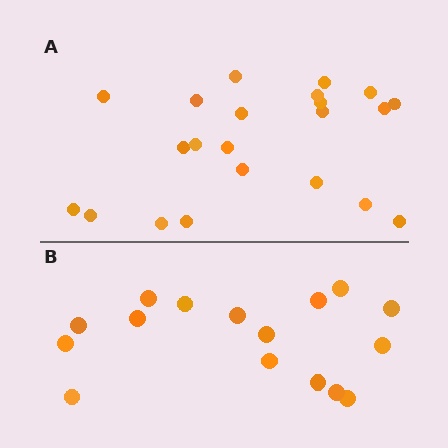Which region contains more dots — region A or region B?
Region A (the top region) has more dots.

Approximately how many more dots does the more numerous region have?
Region A has about 6 more dots than region B.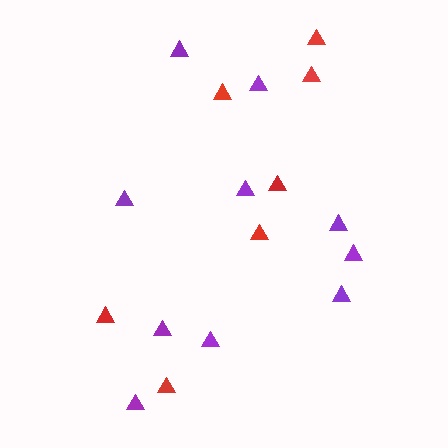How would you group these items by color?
There are 2 groups: one group of red triangles (7) and one group of purple triangles (10).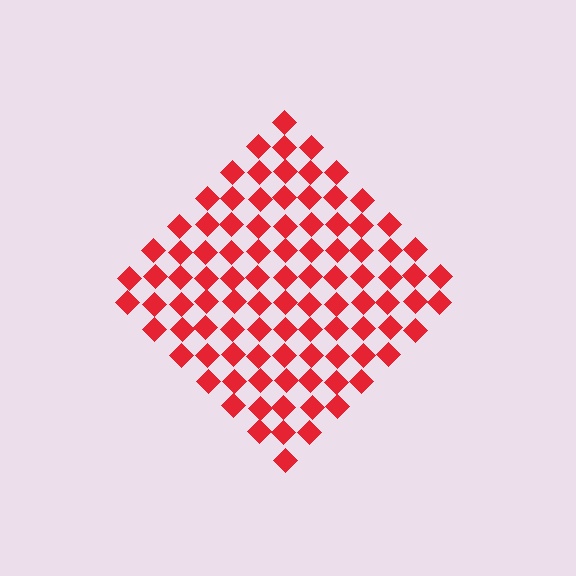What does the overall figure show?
The overall figure shows a diamond.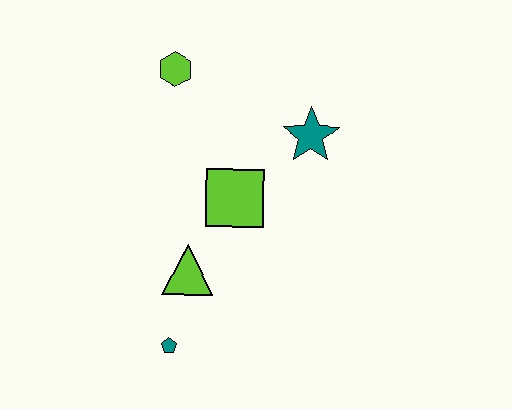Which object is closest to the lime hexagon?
The lime square is closest to the lime hexagon.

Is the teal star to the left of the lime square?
No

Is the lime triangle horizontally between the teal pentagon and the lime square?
Yes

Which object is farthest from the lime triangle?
The lime hexagon is farthest from the lime triangle.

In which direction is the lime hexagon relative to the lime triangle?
The lime hexagon is above the lime triangle.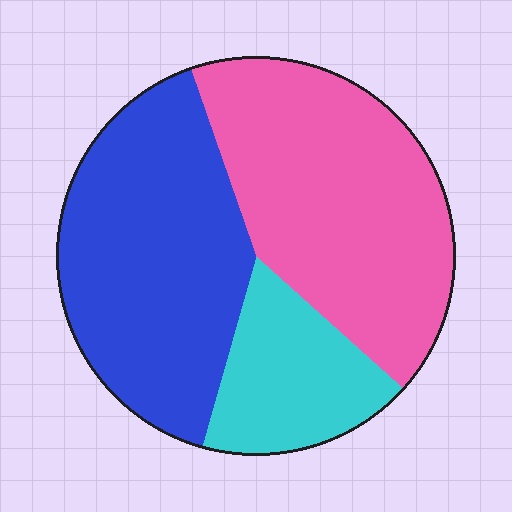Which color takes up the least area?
Cyan, at roughly 20%.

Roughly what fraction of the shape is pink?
Pink takes up about two fifths (2/5) of the shape.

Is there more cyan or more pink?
Pink.